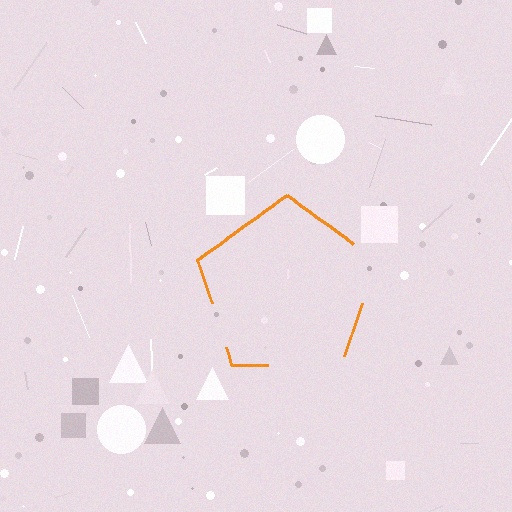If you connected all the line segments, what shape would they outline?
They would outline a pentagon.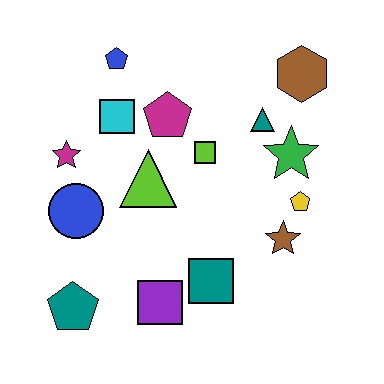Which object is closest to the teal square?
The purple square is closest to the teal square.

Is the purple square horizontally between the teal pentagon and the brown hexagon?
Yes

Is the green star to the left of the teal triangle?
No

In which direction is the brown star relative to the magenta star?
The brown star is to the right of the magenta star.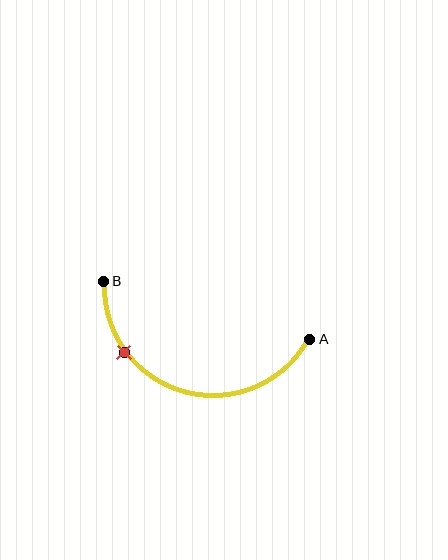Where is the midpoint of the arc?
The arc midpoint is the point on the curve farthest from the straight line joining A and B. It sits below that line.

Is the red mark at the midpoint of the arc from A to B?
No. The red mark lies on the arc but is closer to endpoint B. The arc midpoint would be at the point on the curve equidistant along the arc from both A and B.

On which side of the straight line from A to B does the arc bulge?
The arc bulges below the straight line connecting A and B.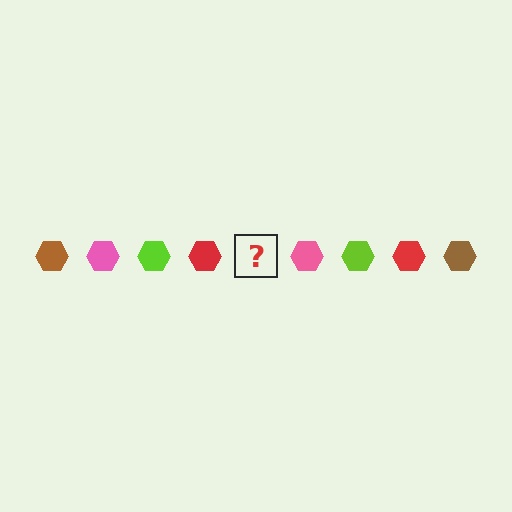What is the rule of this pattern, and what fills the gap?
The rule is that the pattern cycles through brown, pink, lime, red hexagons. The gap should be filled with a brown hexagon.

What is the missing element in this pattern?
The missing element is a brown hexagon.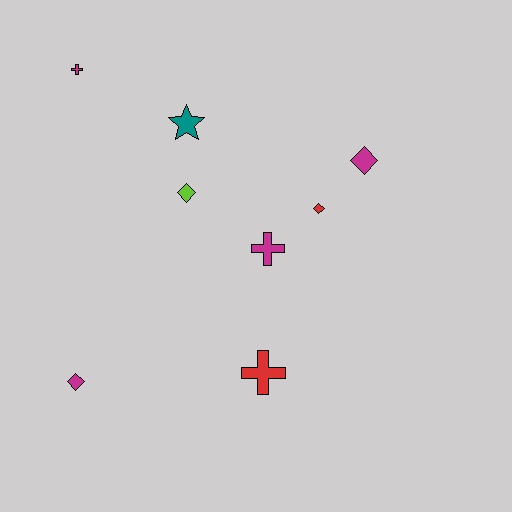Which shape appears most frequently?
Diamond, with 4 objects.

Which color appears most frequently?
Magenta, with 4 objects.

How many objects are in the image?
There are 8 objects.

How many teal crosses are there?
There are no teal crosses.